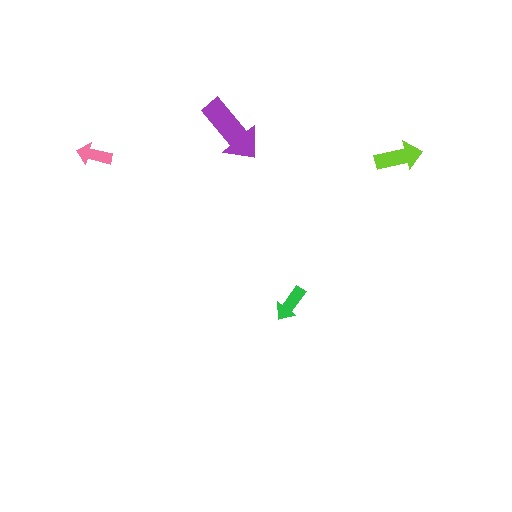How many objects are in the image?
There are 4 objects in the image.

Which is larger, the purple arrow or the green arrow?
The purple one.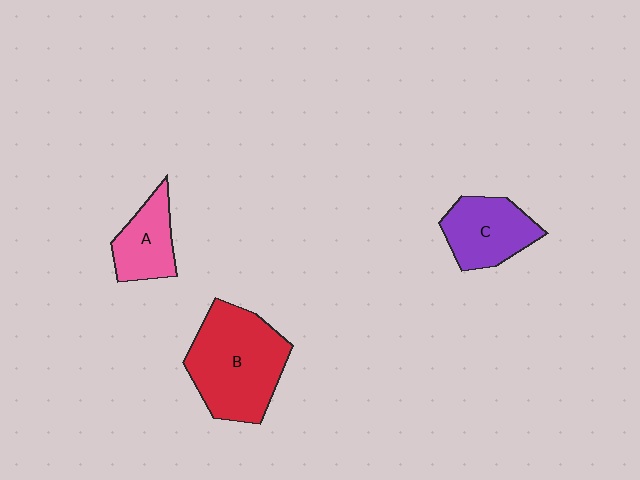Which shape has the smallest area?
Shape A (pink).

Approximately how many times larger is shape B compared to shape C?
Approximately 1.7 times.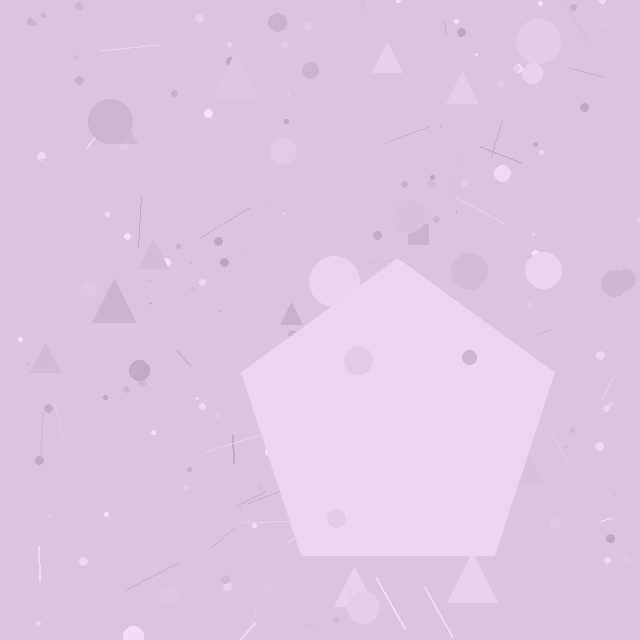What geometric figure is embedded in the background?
A pentagon is embedded in the background.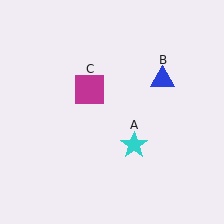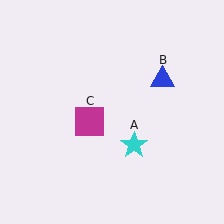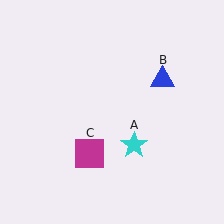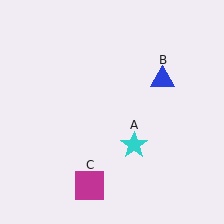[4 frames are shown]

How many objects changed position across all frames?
1 object changed position: magenta square (object C).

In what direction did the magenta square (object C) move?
The magenta square (object C) moved down.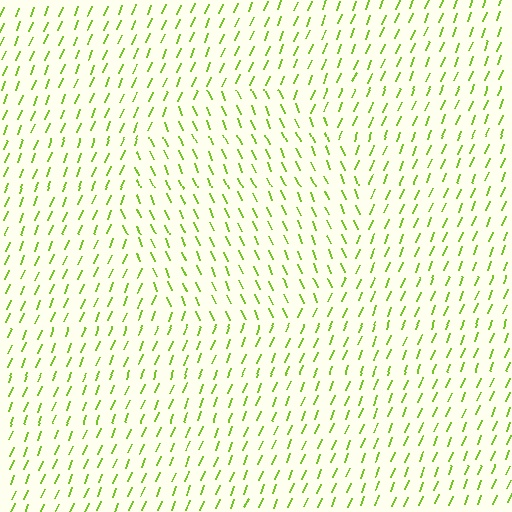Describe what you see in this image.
The image is filled with small lime line segments. A circle region in the image has lines oriented differently from the surrounding lines, creating a visible texture boundary.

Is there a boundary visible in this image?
Yes, there is a texture boundary formed by a change in line orientation.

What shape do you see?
I see a circle.